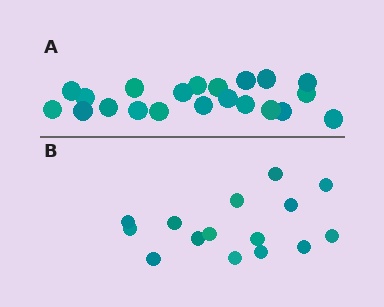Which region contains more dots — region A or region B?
Region A (the top region) has more dots.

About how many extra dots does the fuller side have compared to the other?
Region A has about 6 more dots than region B.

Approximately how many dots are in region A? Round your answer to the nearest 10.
About 20 dots. (The exact count is 21, which rounds to 20.)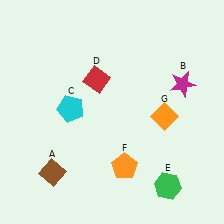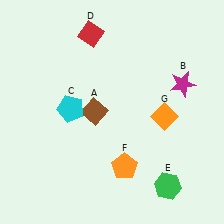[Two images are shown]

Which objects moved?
The objects that moved are: the brown diamond (A), the red diamond (D).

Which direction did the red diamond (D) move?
The red diamond (D) moved up.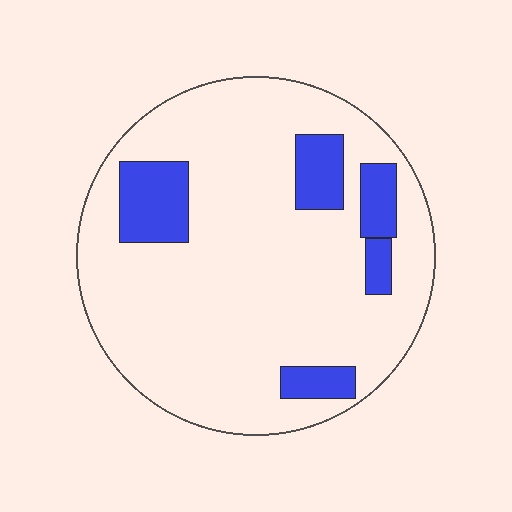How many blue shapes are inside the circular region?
5.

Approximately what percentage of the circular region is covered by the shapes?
Approximately 15%.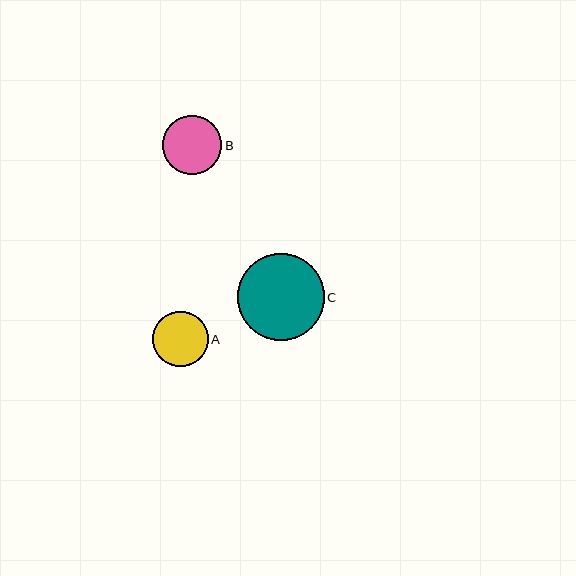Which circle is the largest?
Circle C is the largest with a size of approximately 87 pixels.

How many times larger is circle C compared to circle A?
Circle C is approximately 1.6 times the size of circle A.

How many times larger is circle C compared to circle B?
Circle C is approximately 1.5 times the size of circle B.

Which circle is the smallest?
Circle A is the smallest with a size of approximately 56 pixels.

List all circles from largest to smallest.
From largest to smallest: C, B, A.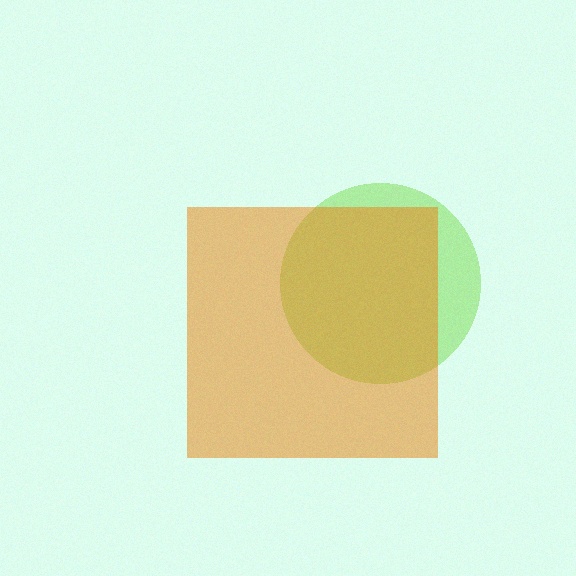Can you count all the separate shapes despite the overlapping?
Yes, there are 2 separate shapes.